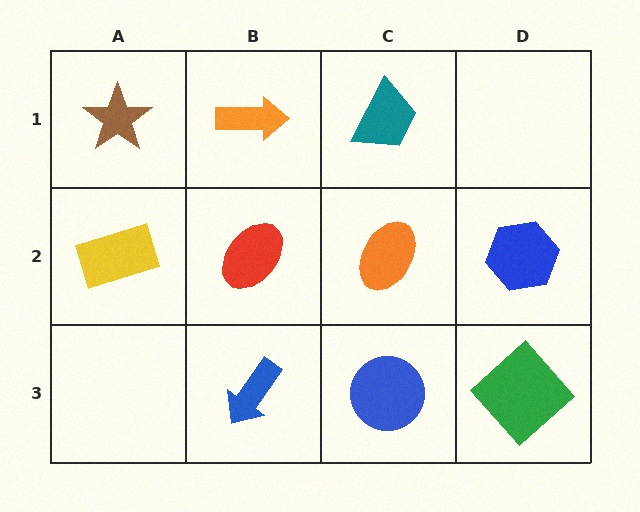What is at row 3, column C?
A blue circle.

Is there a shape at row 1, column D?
No, that cell is empty.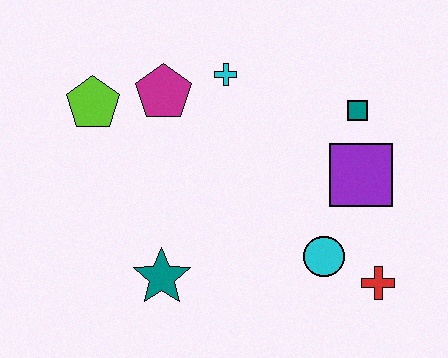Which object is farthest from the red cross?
The lime pentagon is farthest from the red cross.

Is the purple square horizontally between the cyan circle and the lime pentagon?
No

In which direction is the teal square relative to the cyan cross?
The teal square is to the right of the cyan cross.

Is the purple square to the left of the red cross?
Yes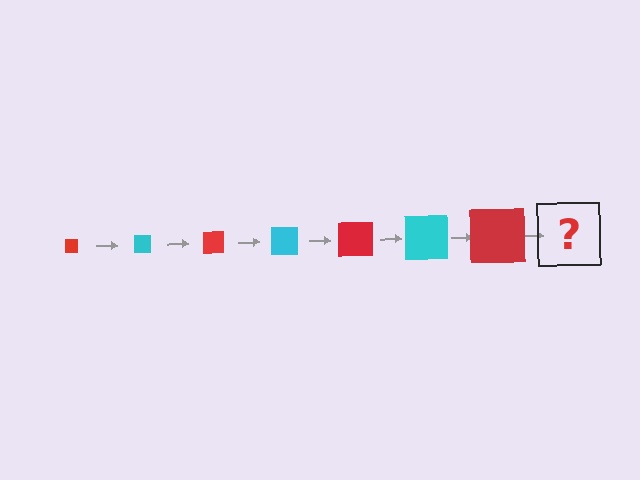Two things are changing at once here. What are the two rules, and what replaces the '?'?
The two rules are that the square grows larger each step and the color cycles through red and cyan. The '?' should be a cyan square, larger than the previous one.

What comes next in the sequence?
The next element should be a cyan square, larger than the previous one.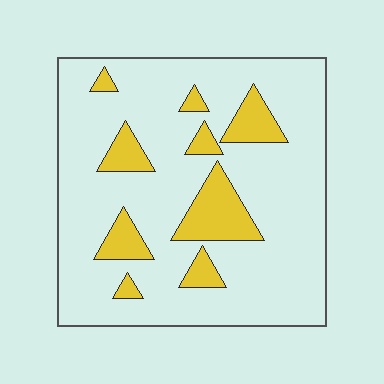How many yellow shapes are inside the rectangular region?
9.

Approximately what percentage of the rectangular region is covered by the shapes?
Approximately 15%.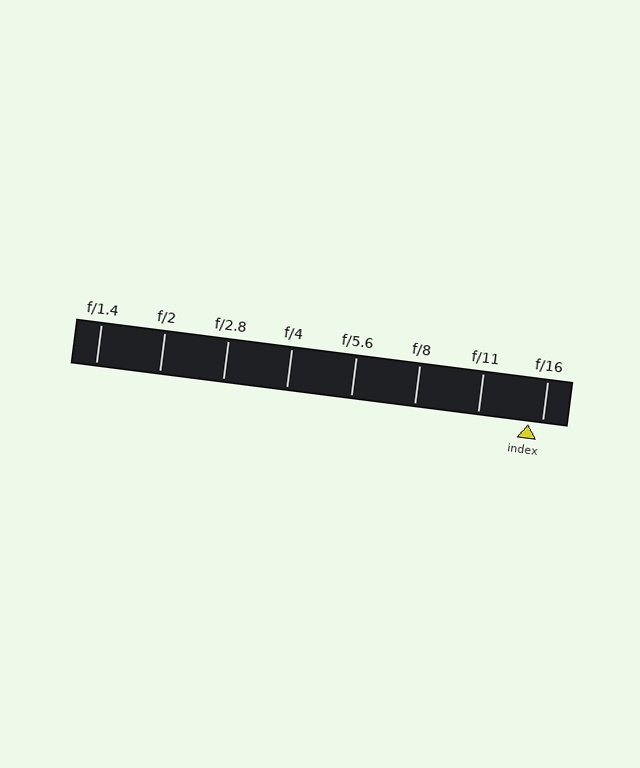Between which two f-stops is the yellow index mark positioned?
The index mark is between f/11 and f/16.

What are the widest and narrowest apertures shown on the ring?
The widest aperture shown is f/1.4 and the narrowest is f/16.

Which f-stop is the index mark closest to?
The index mark is closest to f/16.